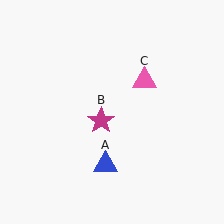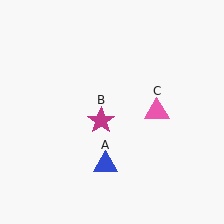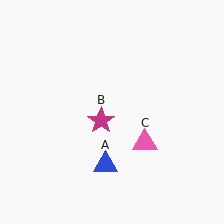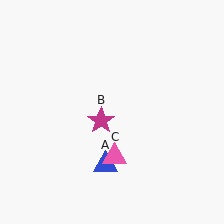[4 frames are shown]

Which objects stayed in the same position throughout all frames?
Blue triangle (object A) and magenta star (object B) remained stationary.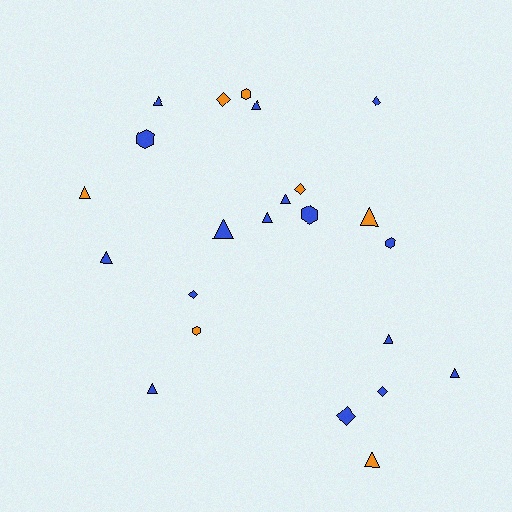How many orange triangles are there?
There are 3 orange triangles.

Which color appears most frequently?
Blue, with 16 objects.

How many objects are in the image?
There are 23 objects.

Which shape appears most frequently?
Triangle, with 12 objects.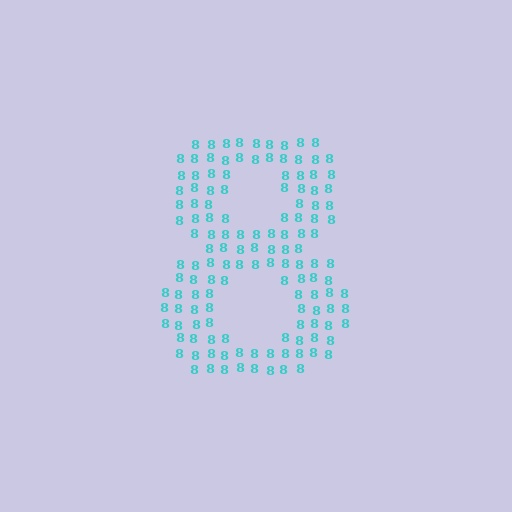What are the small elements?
The small elements are digit 8's.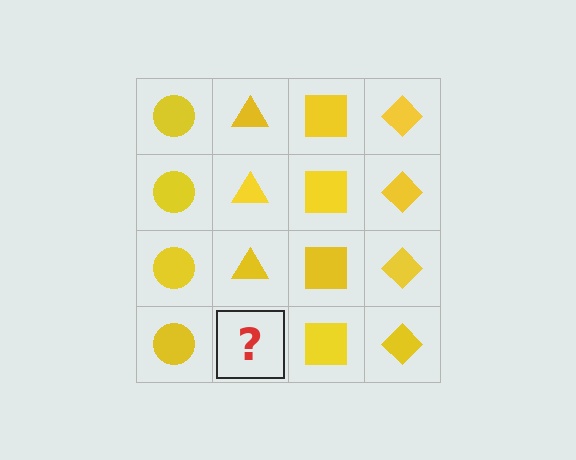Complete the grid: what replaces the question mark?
The question mark should be replaced with a yellow triangle.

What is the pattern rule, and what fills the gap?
The rule is that each column has a consistent shape. The gap should be filled with a yellow triangle.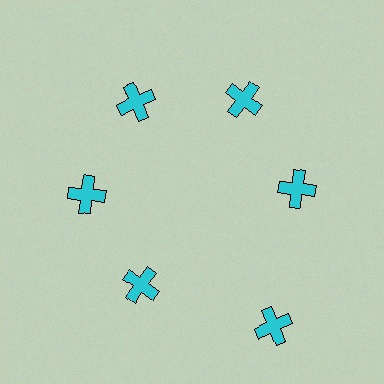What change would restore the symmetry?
The symmetry would be restored by moving it inward, back onto the ring so that all 6 crosses sit at equal angles and equal distance from the center.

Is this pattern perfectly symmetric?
No. The 6 cyan crosses are arranged in a ring, but one element near the 5 o'clock position is pushed outward from the center, breaking the 6-fold rotational symmetry.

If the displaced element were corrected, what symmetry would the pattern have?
It would have 6-fold rotational symmetry — the pattern would map onto itself every 60 degrees.